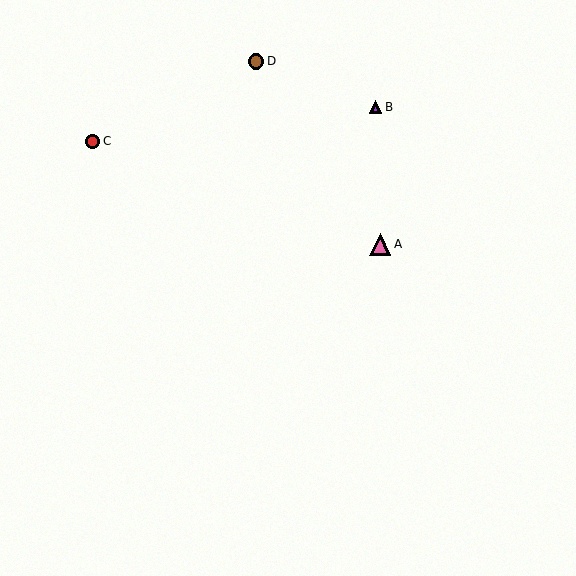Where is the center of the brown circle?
The center of the brown circle is at (256, 61).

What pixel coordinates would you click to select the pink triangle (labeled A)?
Click at (380, 244) to select the pink triangle A.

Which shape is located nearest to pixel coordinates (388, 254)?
The pink triangle (labeled A) at (380, 244) is nearest to that location.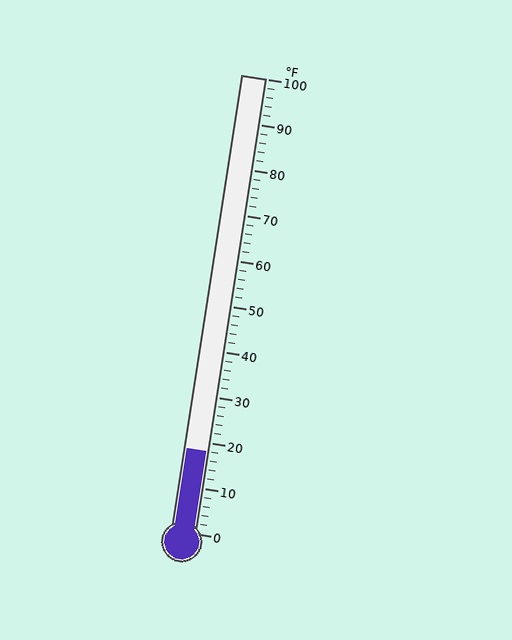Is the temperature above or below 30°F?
The temperature is below 30°F.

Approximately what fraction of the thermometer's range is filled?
The thermometer is filled to approximately 20% of its range.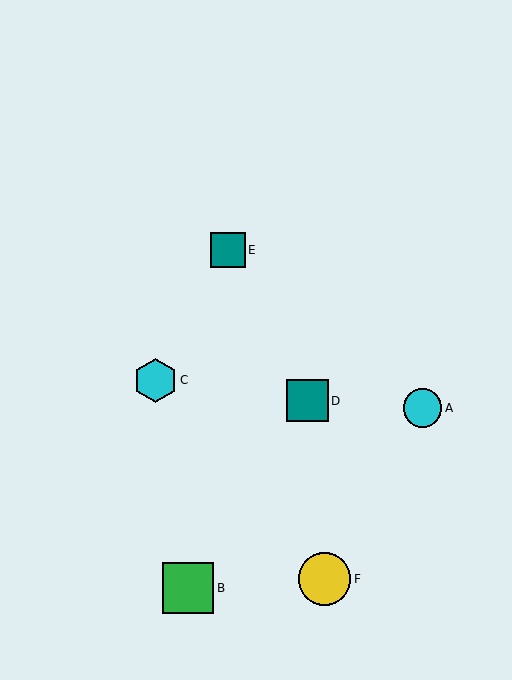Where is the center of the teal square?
The center of the teal square is at (307, 401).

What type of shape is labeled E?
Shape E is a teal square.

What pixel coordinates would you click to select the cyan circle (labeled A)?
Click at (422, 408) to select the cyan circle A.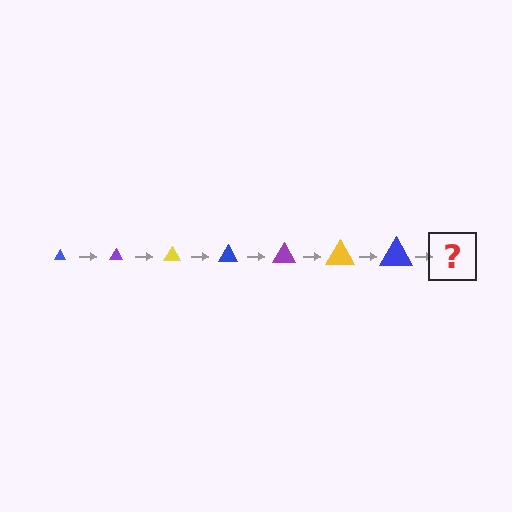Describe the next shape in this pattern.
It should be a purple triangle, larger than the previous one.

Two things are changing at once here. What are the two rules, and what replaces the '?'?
The two rules are that the triangle grows larger each step and the color cycles through blue, purple, and yellow. The '?' should be a purple triangle, larger than the previous one.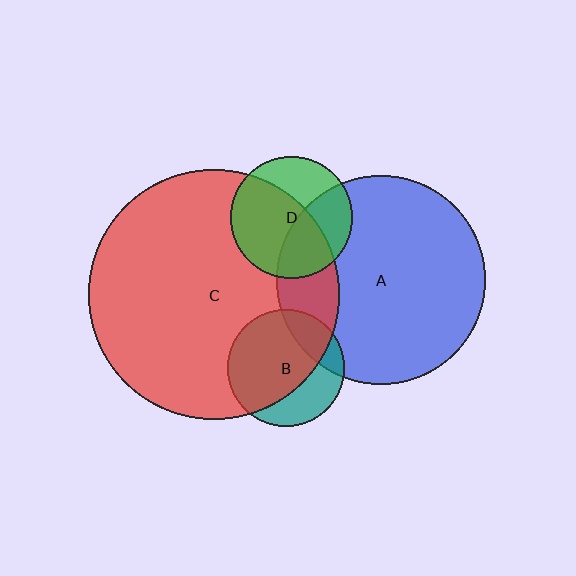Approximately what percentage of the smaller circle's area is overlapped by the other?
Approximately 70%.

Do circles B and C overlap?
Yes.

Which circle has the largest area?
Circle C (red).